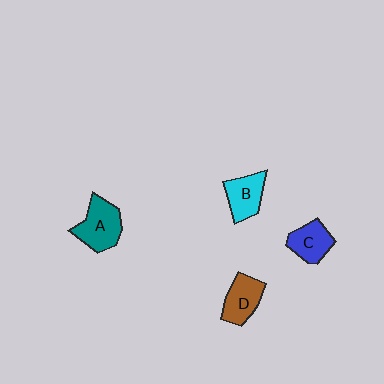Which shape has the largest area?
Shape A (teal).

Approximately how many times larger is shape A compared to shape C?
Approximately 1.3 times.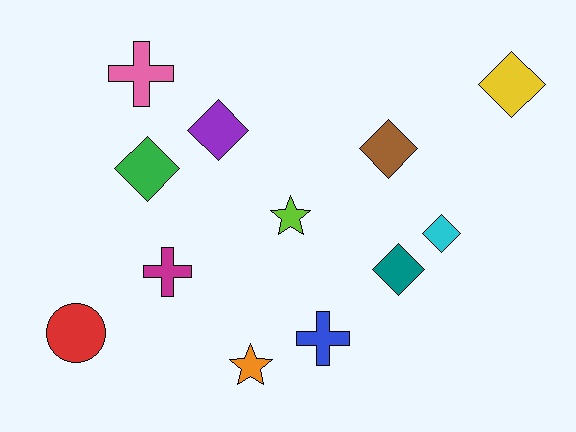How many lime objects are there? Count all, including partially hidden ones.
There is 1 lime object.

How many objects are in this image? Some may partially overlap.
There are 12 objects.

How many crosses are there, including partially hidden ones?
There are 3 crosses.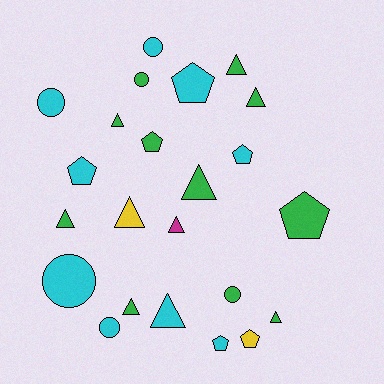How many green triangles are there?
There are 7 green triangles.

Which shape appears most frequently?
Triangle, with 10 objects.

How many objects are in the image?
There are 23 objects.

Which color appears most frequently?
Green, with 11 objects.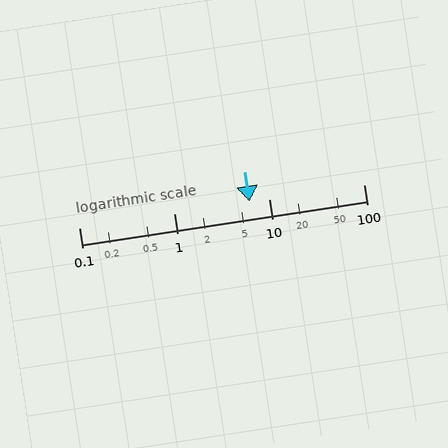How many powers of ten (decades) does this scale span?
The scale spans 3 decades, from 0.1 to 100.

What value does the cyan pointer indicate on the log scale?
The pointer indicates approximately 6.2.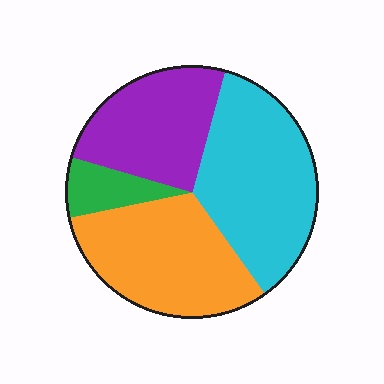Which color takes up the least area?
Green, at roughly 10%.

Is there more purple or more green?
Purple.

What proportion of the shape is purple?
Purple covers about 25% of the shape.